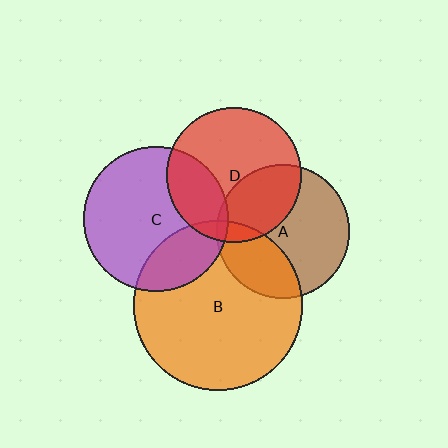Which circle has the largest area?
Circle B (orange).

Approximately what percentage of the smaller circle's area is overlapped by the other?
Approximately 25%.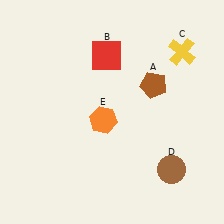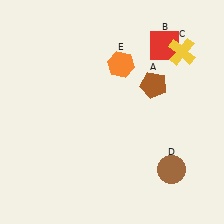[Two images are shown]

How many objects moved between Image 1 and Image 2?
2 objects moved between the two images.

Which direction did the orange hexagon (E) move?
The orange hexagon (E) moved up.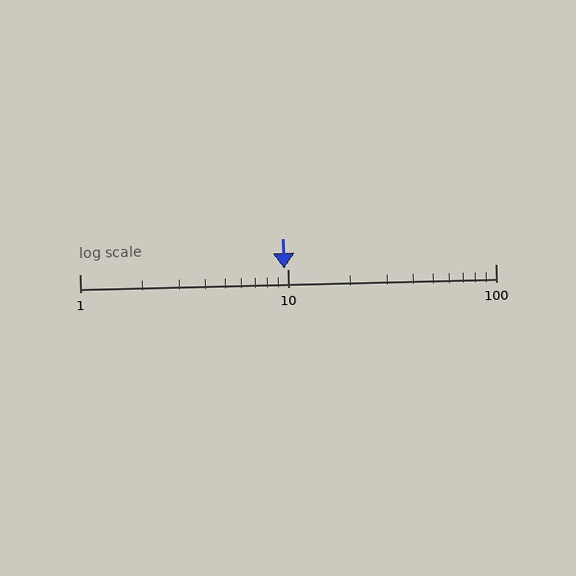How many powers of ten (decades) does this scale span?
The scale spans 2 decades, from 1 to 100.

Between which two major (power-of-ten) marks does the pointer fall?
The pointer is between 1 and 10.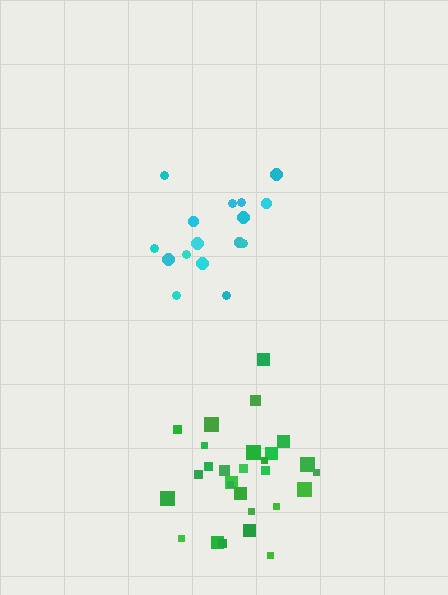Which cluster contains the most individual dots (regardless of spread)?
Green (28).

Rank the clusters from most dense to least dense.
cyan, green.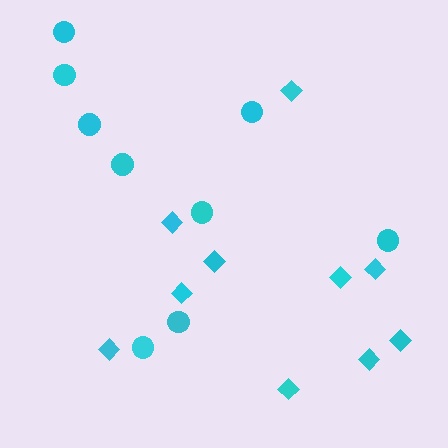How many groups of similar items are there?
There are 2 groups: one group of circles (9) and one group of diamonds (10).